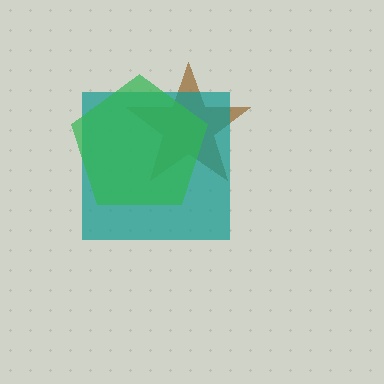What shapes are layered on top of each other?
The layered shapes are: a brown star, a teal square, a green pentagon.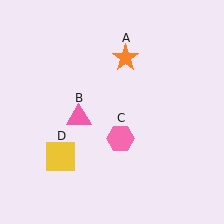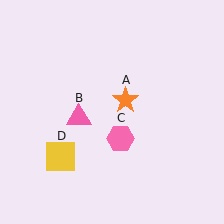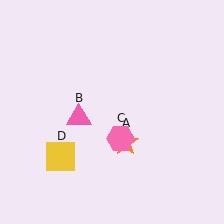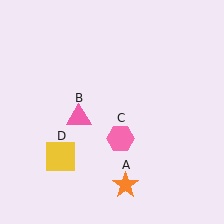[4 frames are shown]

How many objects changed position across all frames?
1 object changed position: orange star (object A).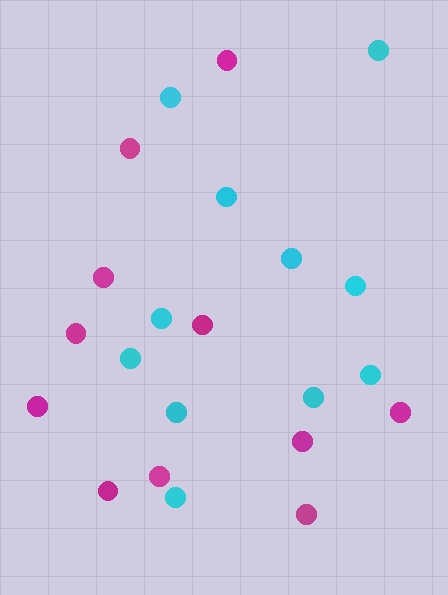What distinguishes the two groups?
There are 2 groups: one group of cyan circles (11) and one group of magenta circles (11).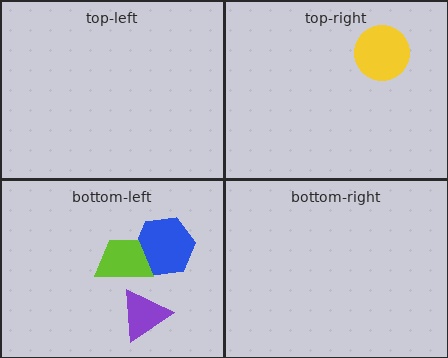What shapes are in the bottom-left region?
The blue hexagon, the purple triangle, the lime trapezoid.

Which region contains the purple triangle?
The bottom-left region.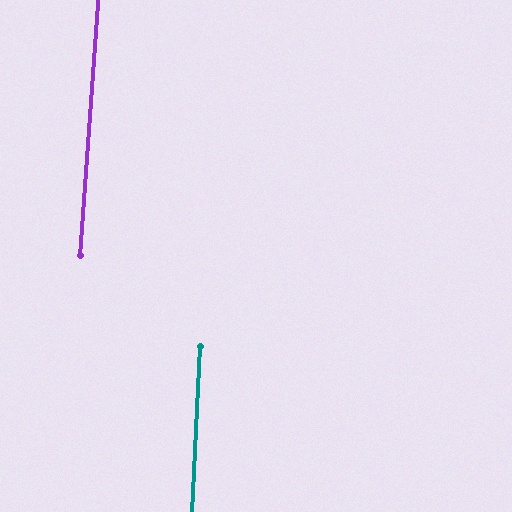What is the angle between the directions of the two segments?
Approximately 1 degree.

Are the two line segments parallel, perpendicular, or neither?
Parallel — their directions differ by only 1.3°.